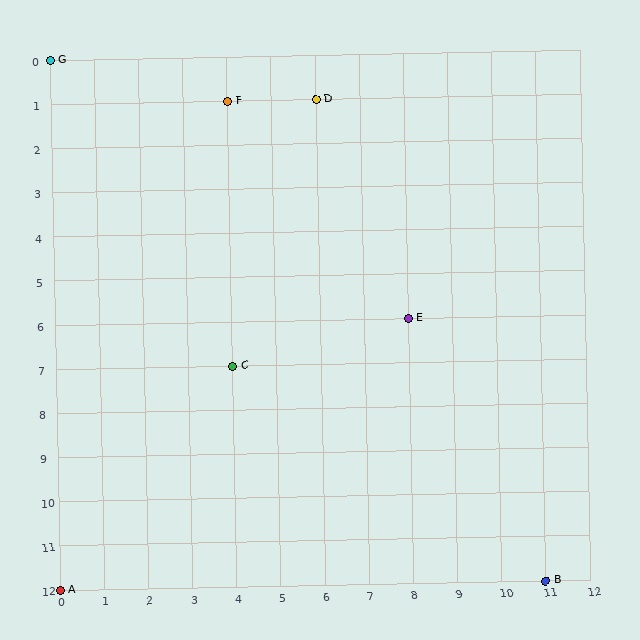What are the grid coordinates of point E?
Point E is at grid coordinates (8, 6).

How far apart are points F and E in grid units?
Points F and E are 4 columns and 5 rows apart (about 6.4 grid units diagonally).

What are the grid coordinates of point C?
Point C is at grid coordinates (4, 7).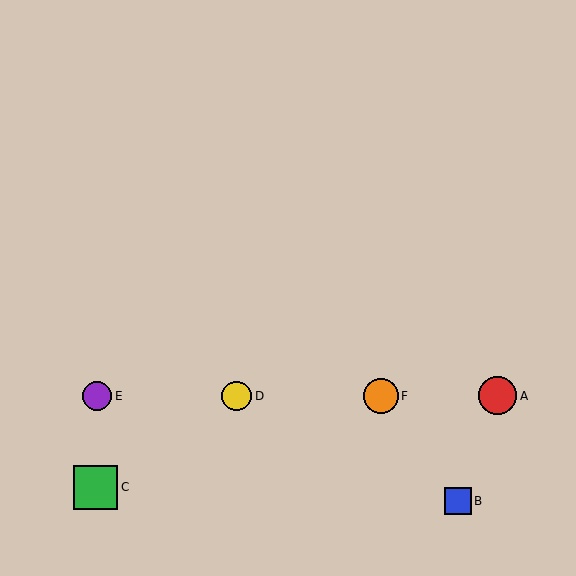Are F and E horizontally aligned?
Yes, both are at y≈396.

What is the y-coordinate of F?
Object F is at y≈396.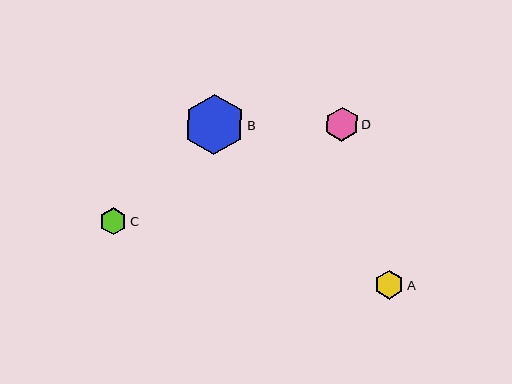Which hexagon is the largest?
Hexagon B is the largest with a size of approximately 60 pixels.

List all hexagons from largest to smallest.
From largest to smallest: B, D, A, C.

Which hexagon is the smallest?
Hexagon C is the smallest with a size of approximately 27 pixels.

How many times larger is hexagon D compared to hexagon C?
Hexagon D is approximately 1.3 times the size of hexagon C.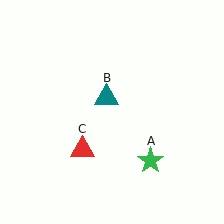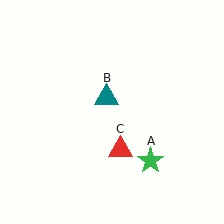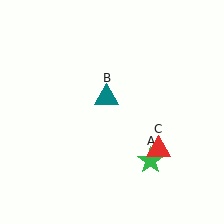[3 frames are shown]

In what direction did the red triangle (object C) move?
The red triangle (object C) moved right.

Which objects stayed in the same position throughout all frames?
Green star (object A) and teal triangle (object B) remained stationary.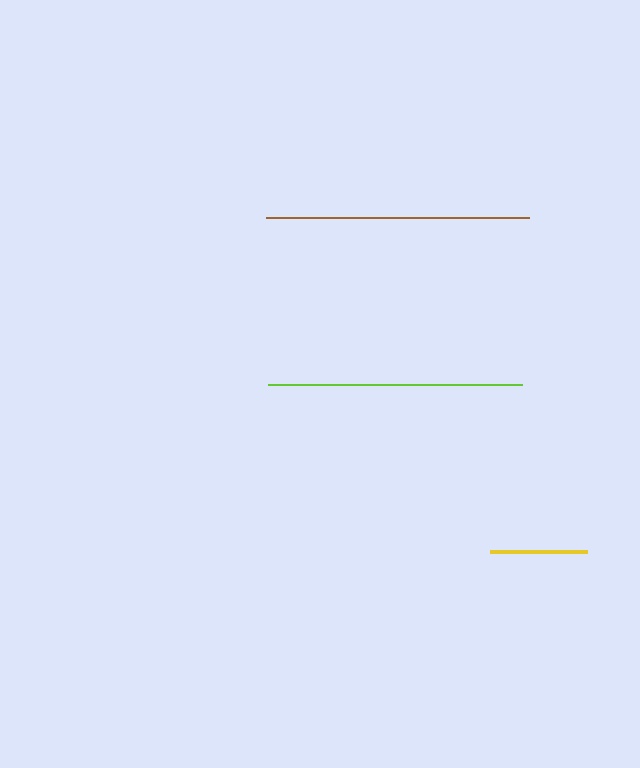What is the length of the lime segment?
The lime segment is approximately 254 pixels long.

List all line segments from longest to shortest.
From longest to shortest: brown, lime, yellow.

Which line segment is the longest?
The brown line is the longest at approximately 263 pixels.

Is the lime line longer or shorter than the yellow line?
The lime line is longer than the yellow line.